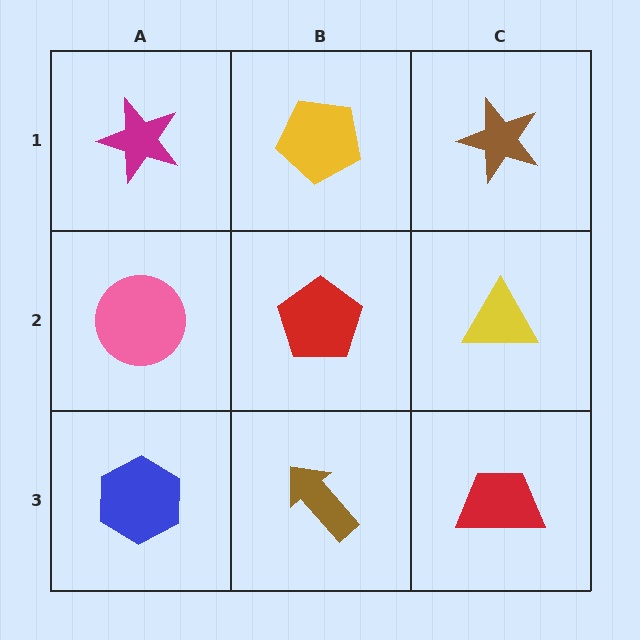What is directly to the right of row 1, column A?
A yellow pentagon.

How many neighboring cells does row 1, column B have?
3.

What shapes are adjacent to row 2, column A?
A magenta star (row 1, column A), a blue hexagon (row 3, column A), a red pentagon (row 2, column B).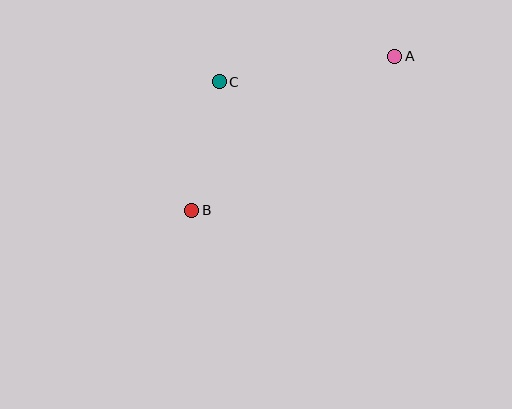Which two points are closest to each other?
Points B and C are closest to each other.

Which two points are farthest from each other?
Points A and B are farthest from each other.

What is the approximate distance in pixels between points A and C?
The distance between A and C is approximately 177 pixels.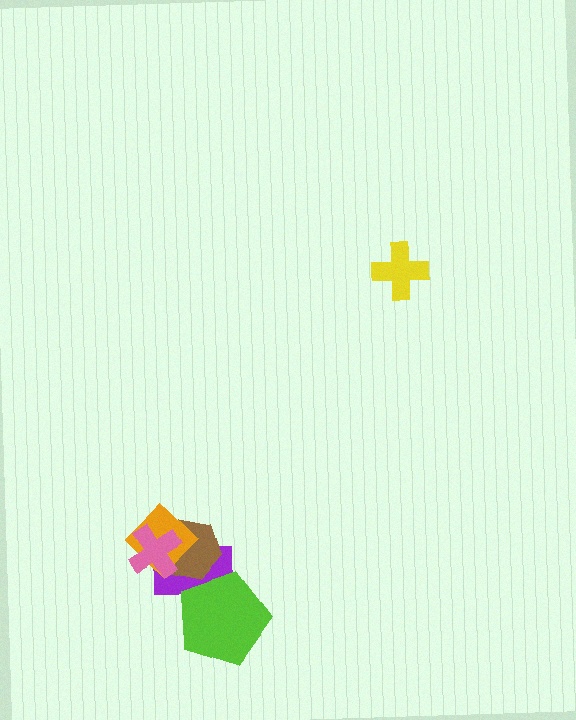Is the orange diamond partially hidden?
Yes, it is partially covered by another shape.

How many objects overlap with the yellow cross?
0 objects overlap with the yellow cross.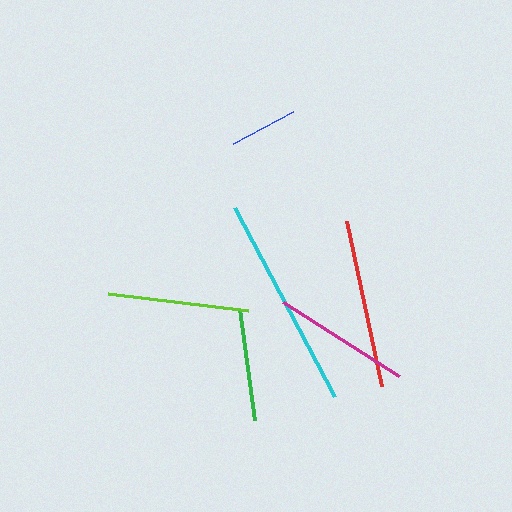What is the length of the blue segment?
The blue segment is approximately 67 pixels long.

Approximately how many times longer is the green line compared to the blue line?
The green line is approximately 1.7 times the length of the blue line.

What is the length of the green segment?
The green segment is approximately 112 pixels long.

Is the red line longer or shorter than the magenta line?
The red line is longer than the magenta line.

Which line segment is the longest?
The cyan line is the longest at approximately 214 pixels.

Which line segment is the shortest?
The blue line is the shortest at approximately 67 pixels.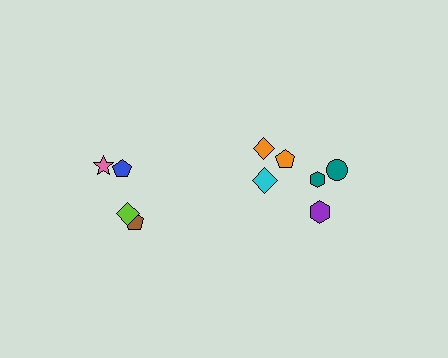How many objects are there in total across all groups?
There are 10 objects.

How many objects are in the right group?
There are 6 objects.